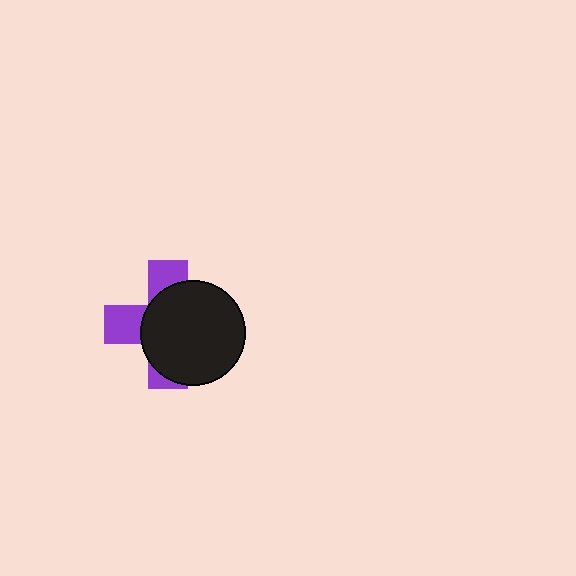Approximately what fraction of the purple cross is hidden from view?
Roughly 64% of the purple cross is hidden behind the black circle.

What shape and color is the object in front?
The object in front is a black circle.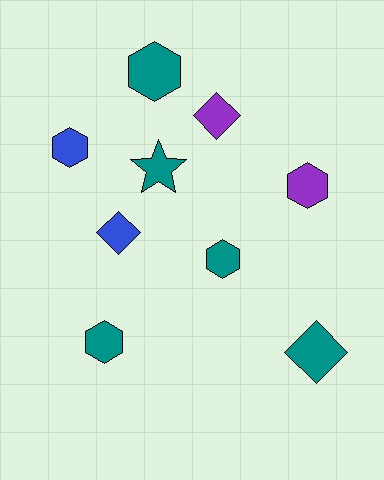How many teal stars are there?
There is 1 teal star.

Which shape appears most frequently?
Hexagon, with 5 objects.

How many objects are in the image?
There are 9 objects.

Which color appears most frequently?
Teal, with 5 objects.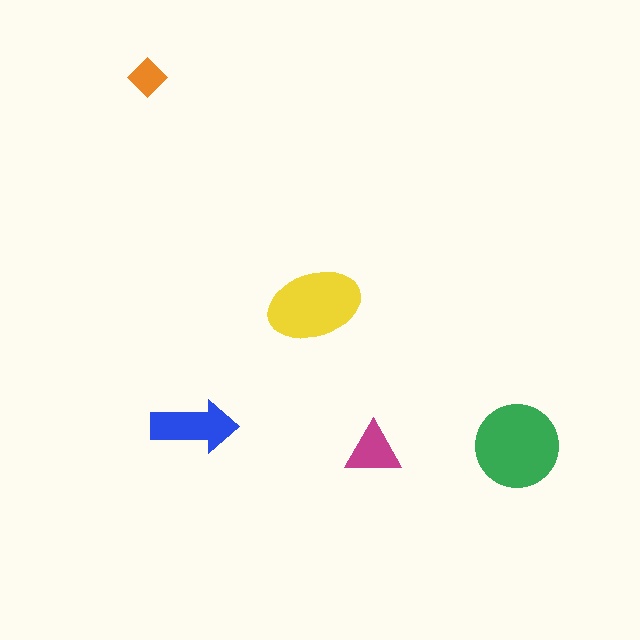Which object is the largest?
The green circle.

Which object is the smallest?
The orange diamond.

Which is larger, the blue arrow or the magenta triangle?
The blue arrow.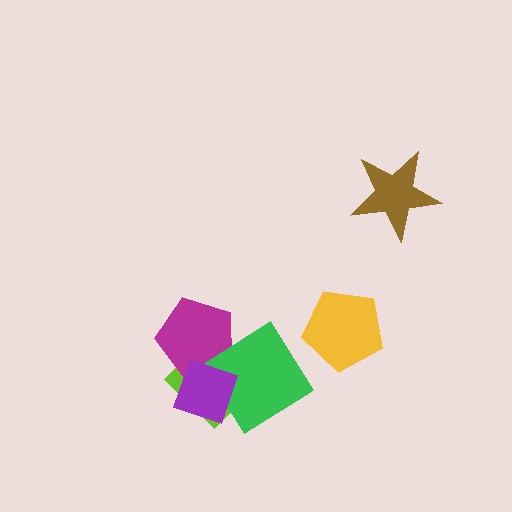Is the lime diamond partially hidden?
Yes, it is partially covered by another shape.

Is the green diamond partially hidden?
Yes, it is partially covered by another shape.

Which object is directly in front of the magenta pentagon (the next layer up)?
The green diamond is directly in front of the magenta pentagon.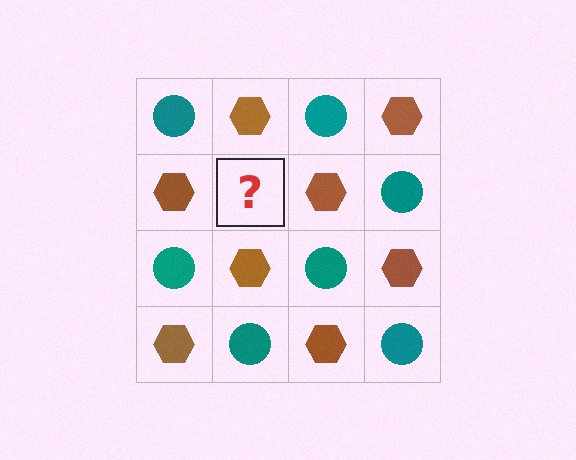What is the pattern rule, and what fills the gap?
The rule is that it alternates teal circle and brown hexagon in a checkerboard pattern. The gap should be filled with a teal circle.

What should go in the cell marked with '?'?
The missing cell should contain a teal circle.